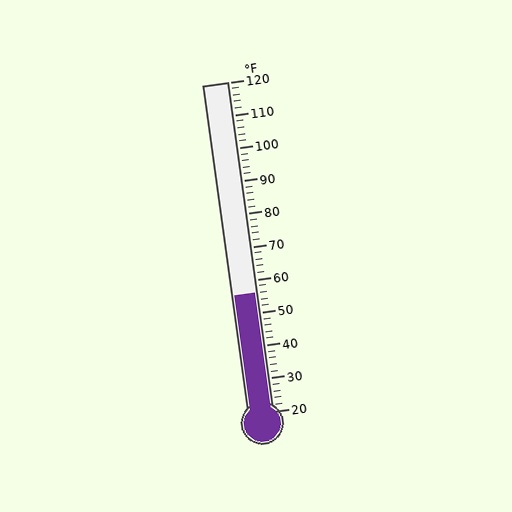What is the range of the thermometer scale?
The thermometer scale ranges from 20°F to 120°F.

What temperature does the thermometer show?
The thermometer shows approximately 56°F.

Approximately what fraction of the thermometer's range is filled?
The thermometer is filled to approximately 35% of its range.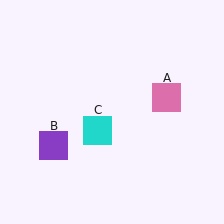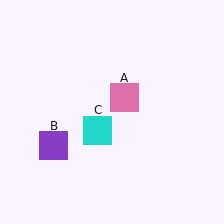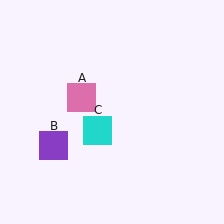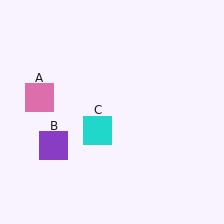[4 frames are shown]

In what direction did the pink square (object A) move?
The pink square (object A) moved left.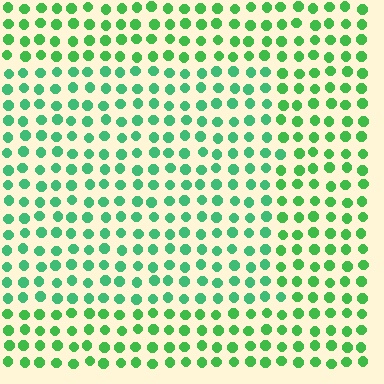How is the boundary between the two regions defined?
The boundary is defined purely by a slight shift in hue (about 21 degrees). Spacing, size, and orientation are identical on both sides.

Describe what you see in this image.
The image is filled with small green elements in a uniform arrangement. A rectangle-shaped region is visible where the elements are tinted to a slightly different hue, forming a subtle color boundary.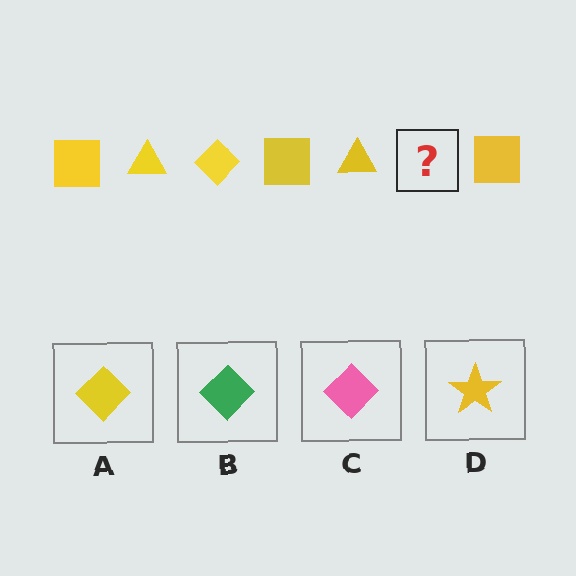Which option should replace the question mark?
Option A.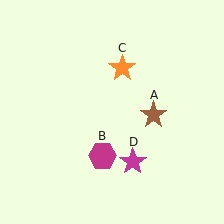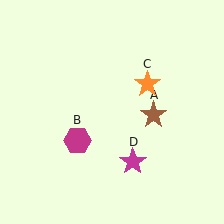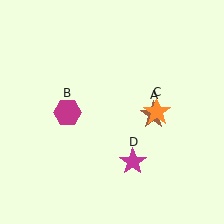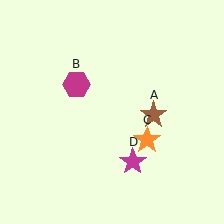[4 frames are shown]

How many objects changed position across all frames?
2 objects changed position: magenta hexagon (object B), orange star (object C).